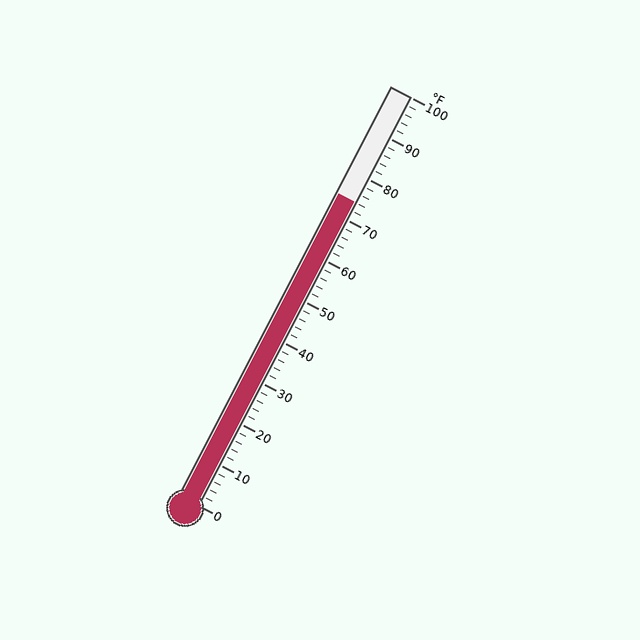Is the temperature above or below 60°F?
The temperature is above 60°F.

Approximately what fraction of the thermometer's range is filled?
The thermometer is filled to approximately 75% of its range.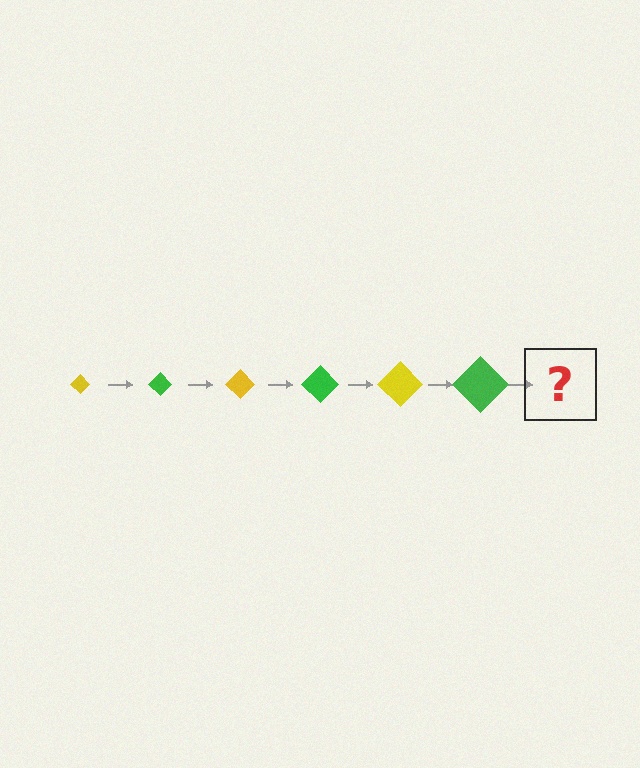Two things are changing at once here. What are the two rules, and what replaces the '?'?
The two rules are that the diamond grows larger each step and the color cycles through yellow and green. The '?' should be a yellow diamond, larger than the previous one.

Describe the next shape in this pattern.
It should be a yellow diamond, larger than the previous one.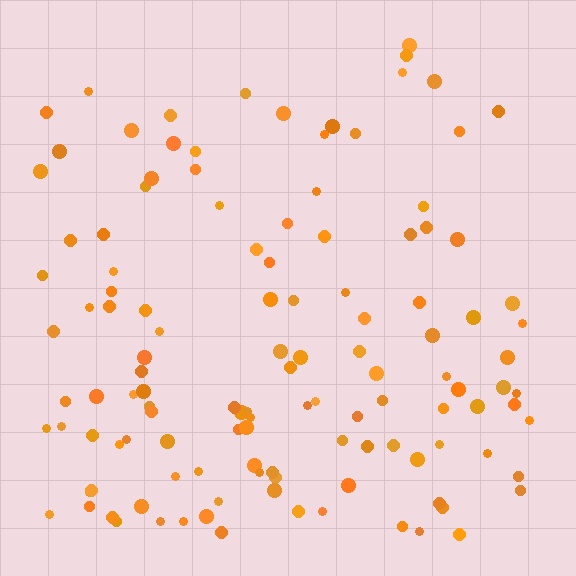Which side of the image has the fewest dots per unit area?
The top.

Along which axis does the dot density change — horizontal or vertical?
Vertical.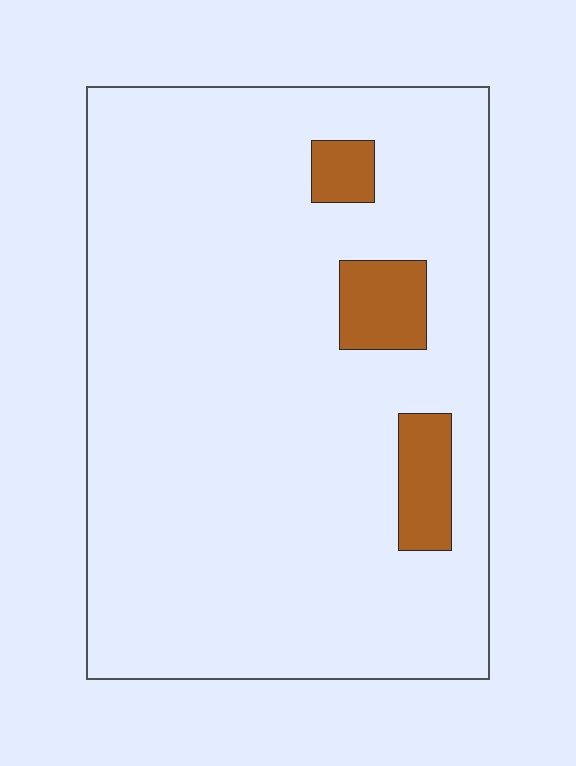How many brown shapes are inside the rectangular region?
3.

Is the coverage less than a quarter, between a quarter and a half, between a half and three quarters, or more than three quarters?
Less than a quarter.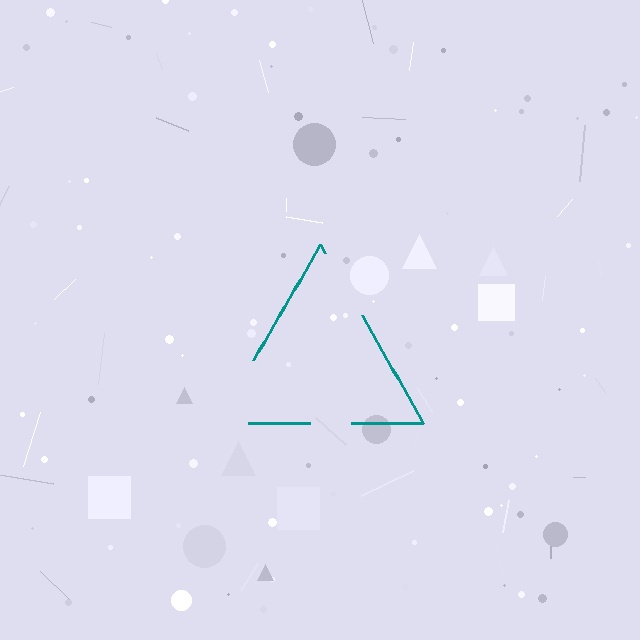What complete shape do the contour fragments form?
The contour fragments form a triangle.